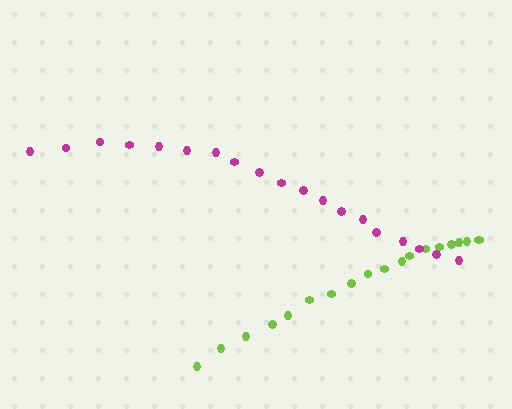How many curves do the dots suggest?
There are 2 distinct paths.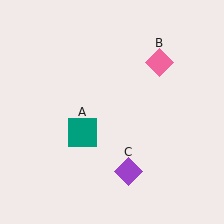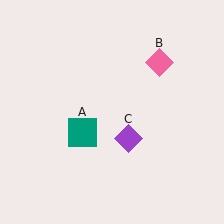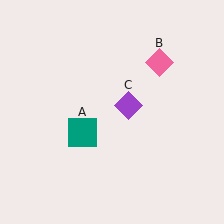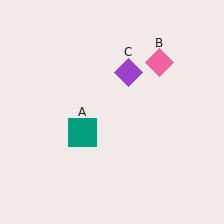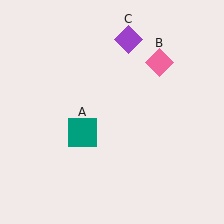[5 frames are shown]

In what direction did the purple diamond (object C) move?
The purple diamond (object C) moved up.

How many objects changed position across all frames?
1 object changed position: purple diamond (object C).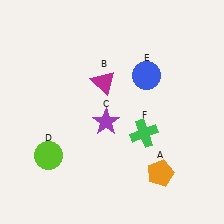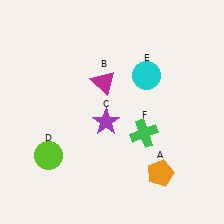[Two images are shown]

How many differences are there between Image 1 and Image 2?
There is 1 difference between the two images.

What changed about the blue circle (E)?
In Image 1, E is blue. In Image 2, it changed to cyan.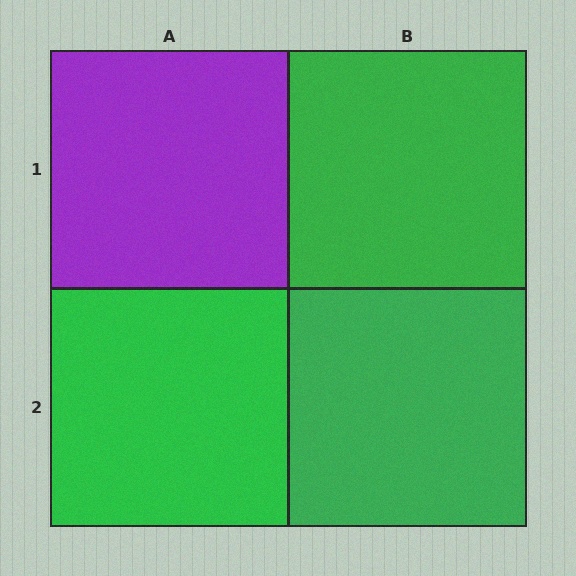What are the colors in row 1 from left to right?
Purple, green.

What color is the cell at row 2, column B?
Green.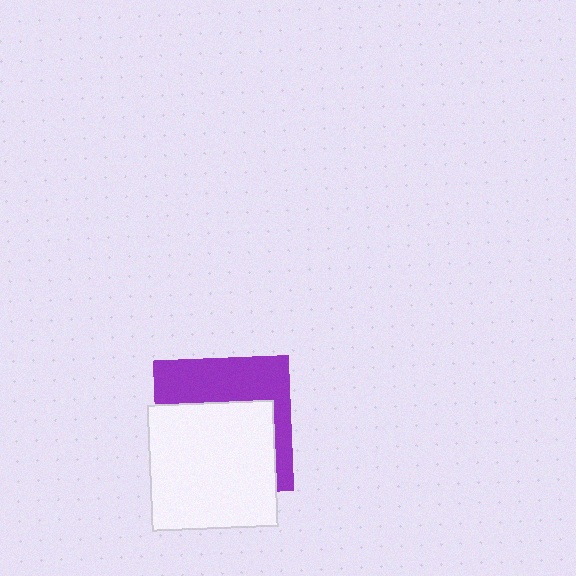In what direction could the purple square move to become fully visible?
The purple square could move up. That would shift it out from behind the white square entirely.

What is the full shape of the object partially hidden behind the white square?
The partially hidden object is a purple square.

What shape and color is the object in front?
The object in front is a white square.